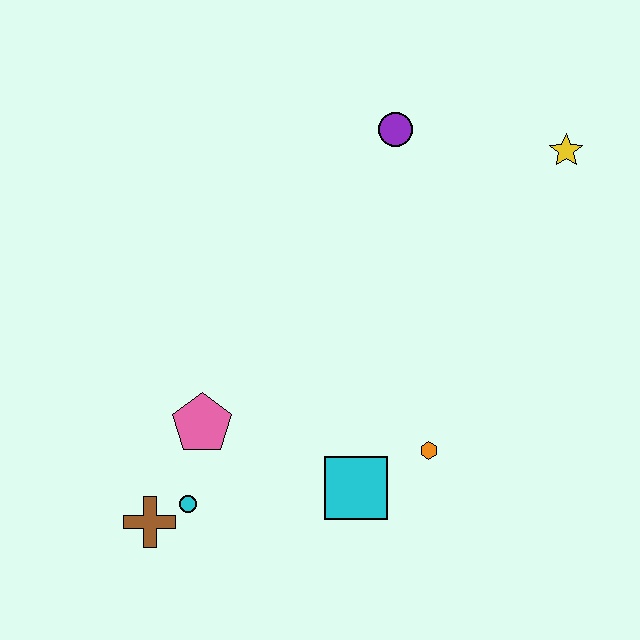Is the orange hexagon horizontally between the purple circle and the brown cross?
No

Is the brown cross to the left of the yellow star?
Yes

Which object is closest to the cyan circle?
The brown cross is closest to the cyan circle.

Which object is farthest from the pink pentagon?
The yellow star is farthest from the pink pentagon.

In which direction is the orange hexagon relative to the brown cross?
The orange hexagon is to the right of the brown cross.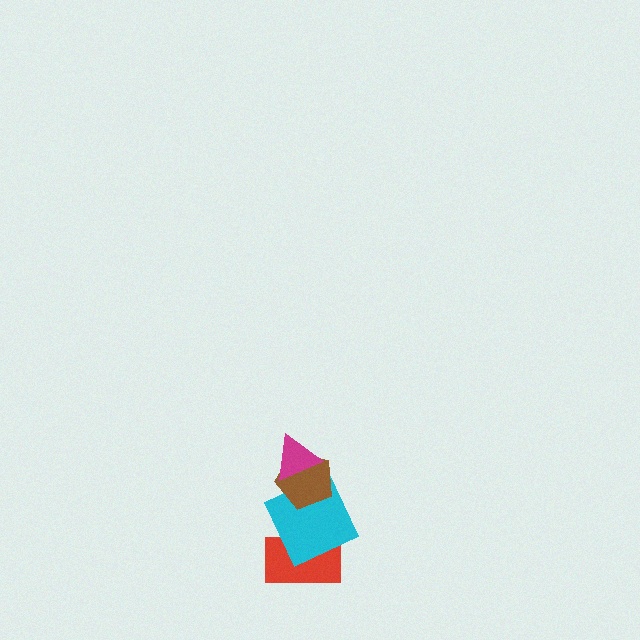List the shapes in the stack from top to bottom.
From top to bottom: the magenta triangle, the brown pentagon, the cyan square, the red rectangle.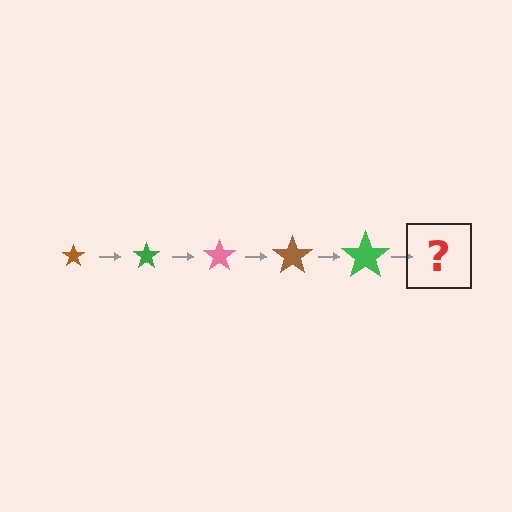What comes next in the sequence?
The next element should be a pink star, larger than the previous one.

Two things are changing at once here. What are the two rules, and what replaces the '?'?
The two rules are that the star grows larger each step and the color cycles through brown, green, and pink. The '?' should be a pink star, larger than the previous one.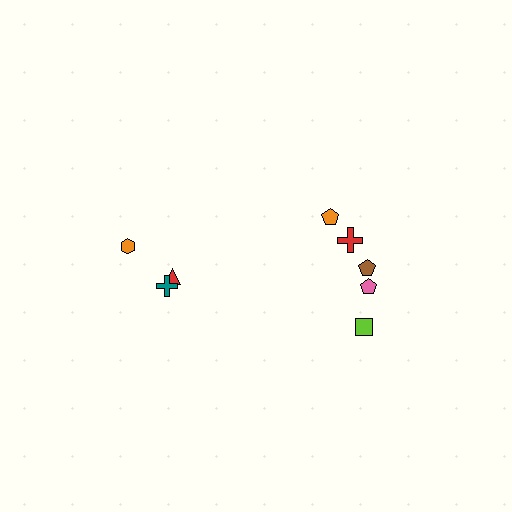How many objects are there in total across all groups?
There are 8 objects.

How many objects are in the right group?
There are 5 objects.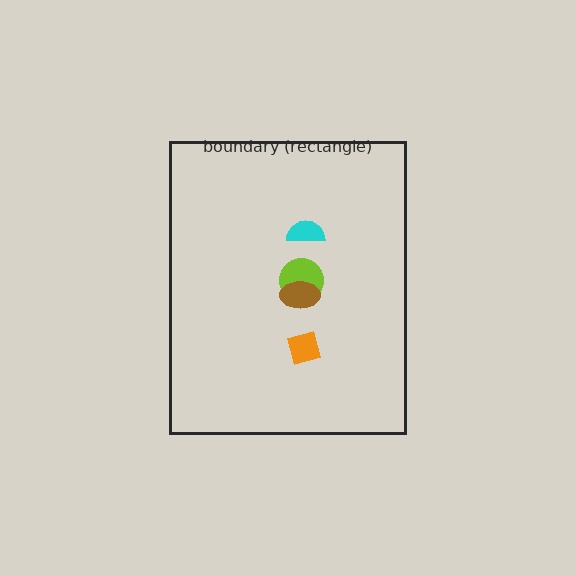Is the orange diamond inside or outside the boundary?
Inside.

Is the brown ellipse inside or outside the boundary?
Inside.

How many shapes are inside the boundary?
4 inside, 0 outside.